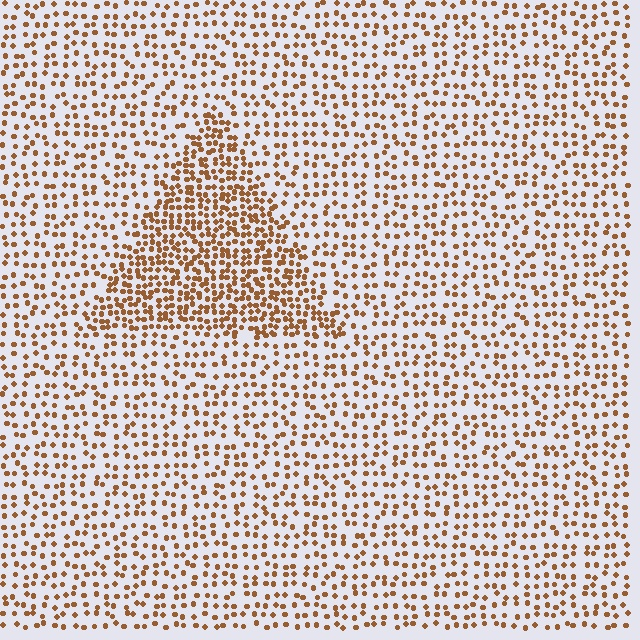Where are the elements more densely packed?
The elements are more densely packed inside the triangle boundary.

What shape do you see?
I see a triangle.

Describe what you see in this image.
The image contains small brown elements arranged at two different densities. A triangle-shaped region is visible where the elements are more densely packed than the surrounding area.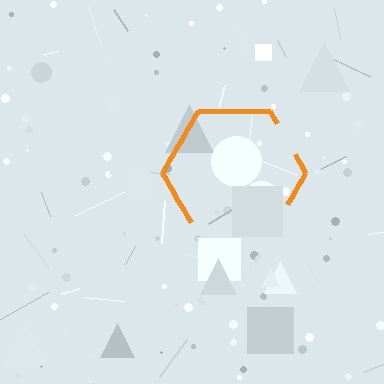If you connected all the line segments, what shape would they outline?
They would outline a hexagon.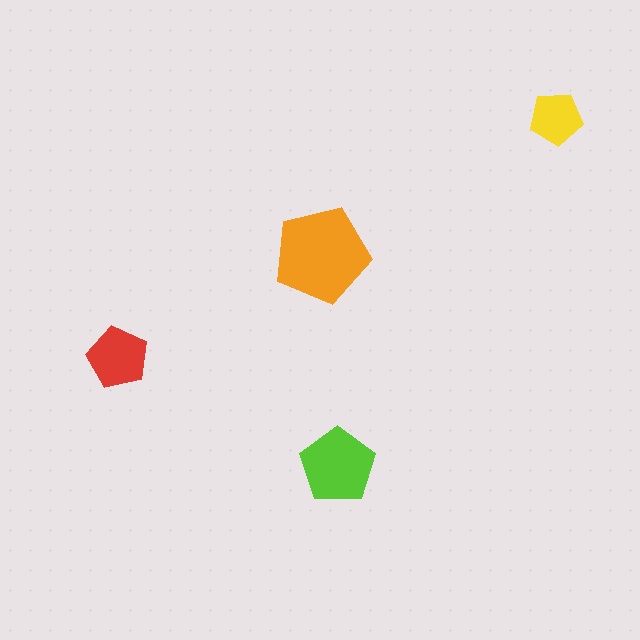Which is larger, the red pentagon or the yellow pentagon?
The red one.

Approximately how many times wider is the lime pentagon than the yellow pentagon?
About 1.5 times wider.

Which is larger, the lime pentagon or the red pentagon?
The lime one.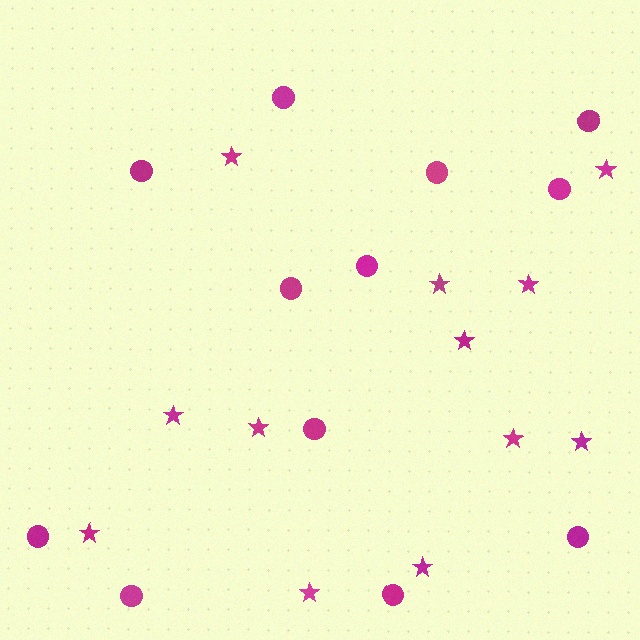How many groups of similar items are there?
There are 2 groups: one group of stars (12) and one group of circles (12).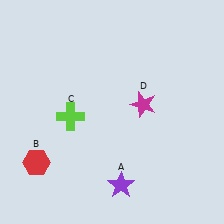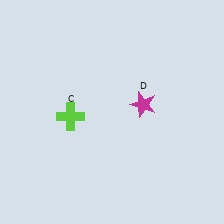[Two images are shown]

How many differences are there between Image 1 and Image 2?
There are 2 differences between the two images.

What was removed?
The purple star (A), the red hexagon (B) were removed in Image 2.